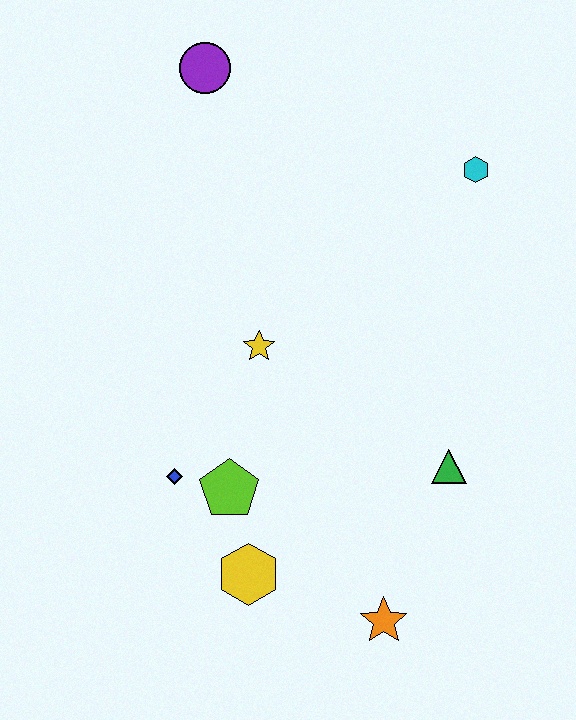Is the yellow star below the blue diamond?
No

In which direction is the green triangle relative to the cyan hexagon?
The green triangle is below the cyan hexagon.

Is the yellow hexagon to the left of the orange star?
Yes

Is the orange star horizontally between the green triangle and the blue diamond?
Yes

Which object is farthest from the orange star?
The purple circle is farthest from the orange star.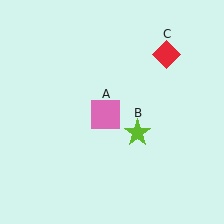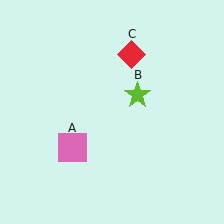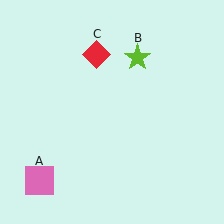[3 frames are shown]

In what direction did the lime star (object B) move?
The lime star (object B) moved up.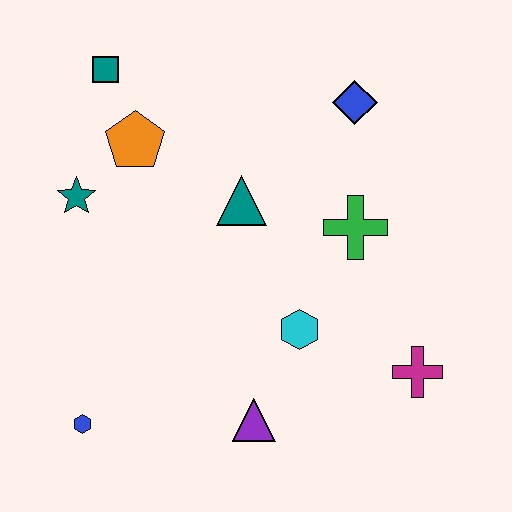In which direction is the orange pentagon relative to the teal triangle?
The orange pentagon is to the left of the teal triangle.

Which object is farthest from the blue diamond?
The blue hexagon is farthest from the blue diamond.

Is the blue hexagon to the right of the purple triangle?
No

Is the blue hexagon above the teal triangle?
No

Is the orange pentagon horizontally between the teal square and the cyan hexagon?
Yes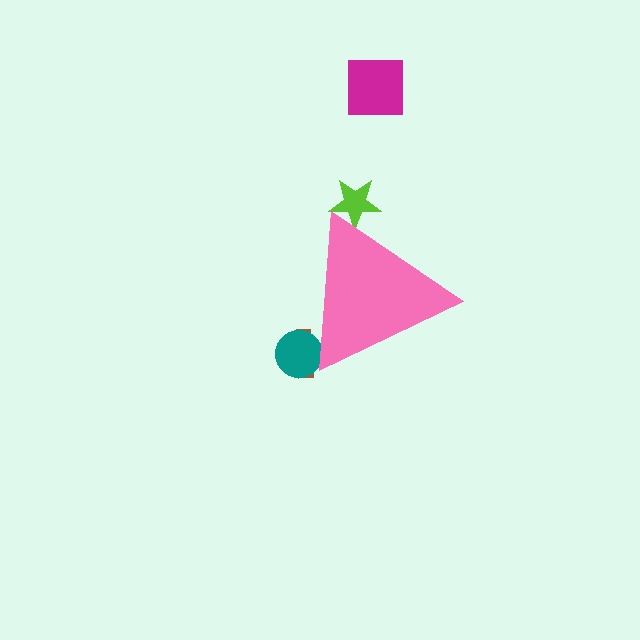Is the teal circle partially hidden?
Yes, the teal circle is partially hidden behind the pink triangle.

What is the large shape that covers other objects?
A pink triangle.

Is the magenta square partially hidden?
No, the magenta square is fully visible.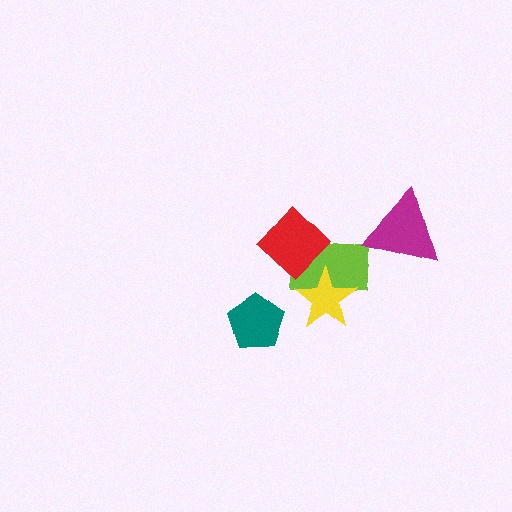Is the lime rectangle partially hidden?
Yes, it is partially covered by another shape.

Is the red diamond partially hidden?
No, no other shape covers it.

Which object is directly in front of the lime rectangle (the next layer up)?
The yellow star is directly in front of the lime rectangle.